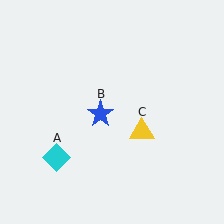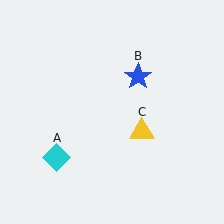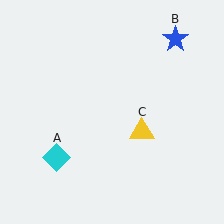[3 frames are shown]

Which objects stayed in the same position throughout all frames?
Cyan diamond (object A) and yellow triangle (object C) remained stationary.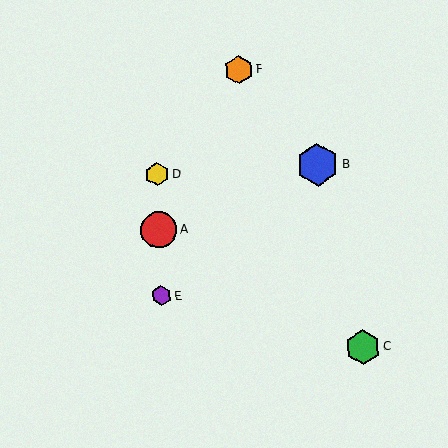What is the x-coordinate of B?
Object B is at x≈317.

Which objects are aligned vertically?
Objects A, D, E are aligned vertically.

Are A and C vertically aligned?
No, A is at x≈159 and C is at x≈363.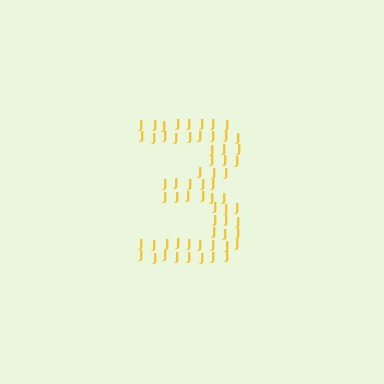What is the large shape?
The large shape is the digit 3.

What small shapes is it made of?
It is made of small letter J's.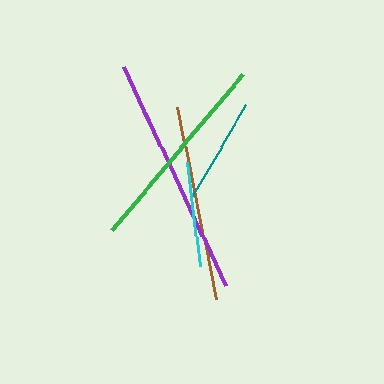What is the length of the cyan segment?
The cyan segment is approximately 105 pixels long.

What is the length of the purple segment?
The purple segment is approximately 242 pixels long.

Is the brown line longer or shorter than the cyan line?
The brown line is longer than the cyan line.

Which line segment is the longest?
The purple line is the longest at approximately 242 pixels.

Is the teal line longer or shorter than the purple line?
The purple line is longer than the teal line.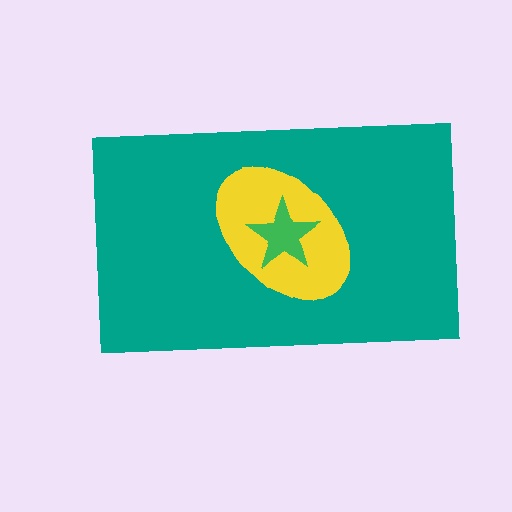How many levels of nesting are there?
3.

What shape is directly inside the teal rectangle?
The yellow ellipse.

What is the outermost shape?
The teal rectangle.